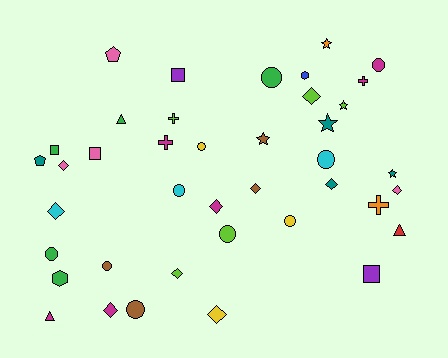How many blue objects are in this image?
There is 1 blue object.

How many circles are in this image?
There are 10 circles.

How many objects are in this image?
There are 40 objects.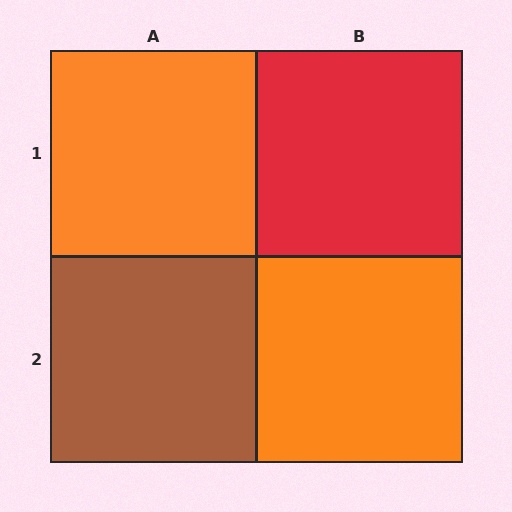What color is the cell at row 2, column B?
Orange.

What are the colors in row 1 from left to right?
Orange, red.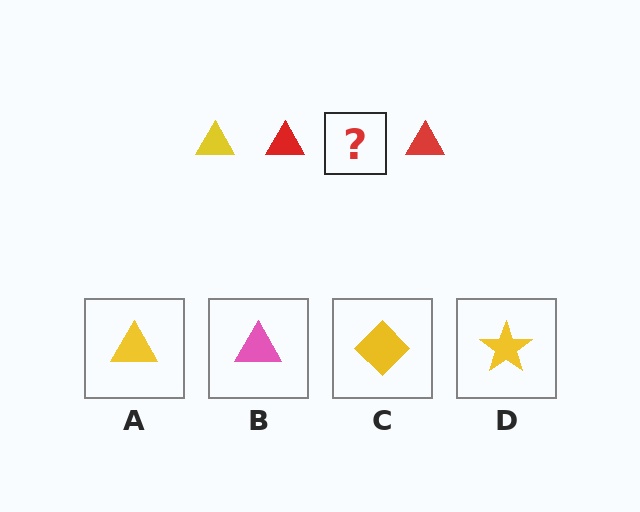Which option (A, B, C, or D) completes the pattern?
A.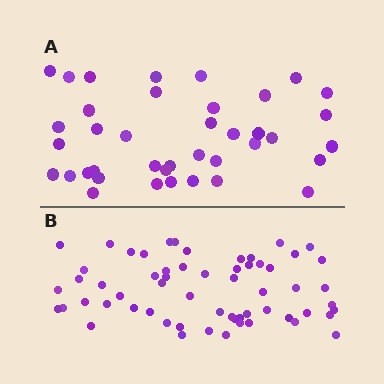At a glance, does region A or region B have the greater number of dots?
Region B (the bottom region) has more dots.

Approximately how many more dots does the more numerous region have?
Region B has approximately 20 more dots than region A.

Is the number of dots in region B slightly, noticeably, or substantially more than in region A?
Region B has substantially more. The ratio is roughly 1.5 to 1.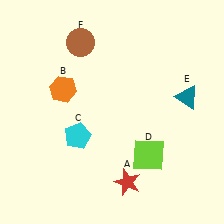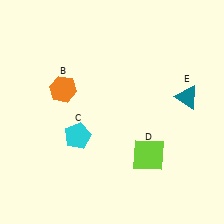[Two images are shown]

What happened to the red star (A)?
The red star (A) was removed in Image 2. It was in the bottom-right area of Image 1.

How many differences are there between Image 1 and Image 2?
There are 2 differences between the two images.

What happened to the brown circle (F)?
The brown circle (F) was removed in Image 2. It was in the top-left area of Image 1.